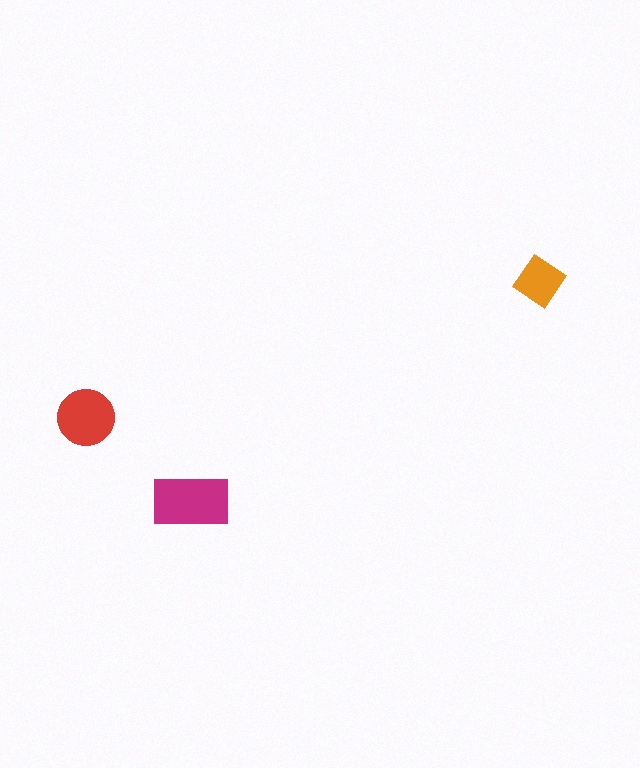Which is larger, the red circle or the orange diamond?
The red circle.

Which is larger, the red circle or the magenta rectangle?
The magenta rectangle.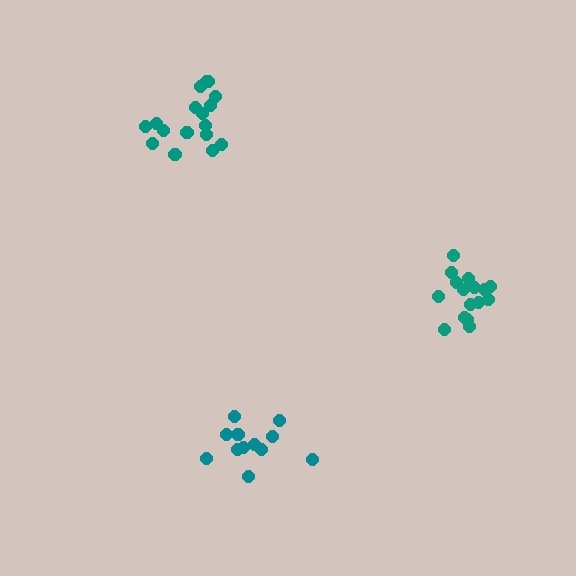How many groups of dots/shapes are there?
There are 3 groups.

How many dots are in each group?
Group 1: 16 dots, Group 2: 13 dots, Group 3: 17 dots (46 total).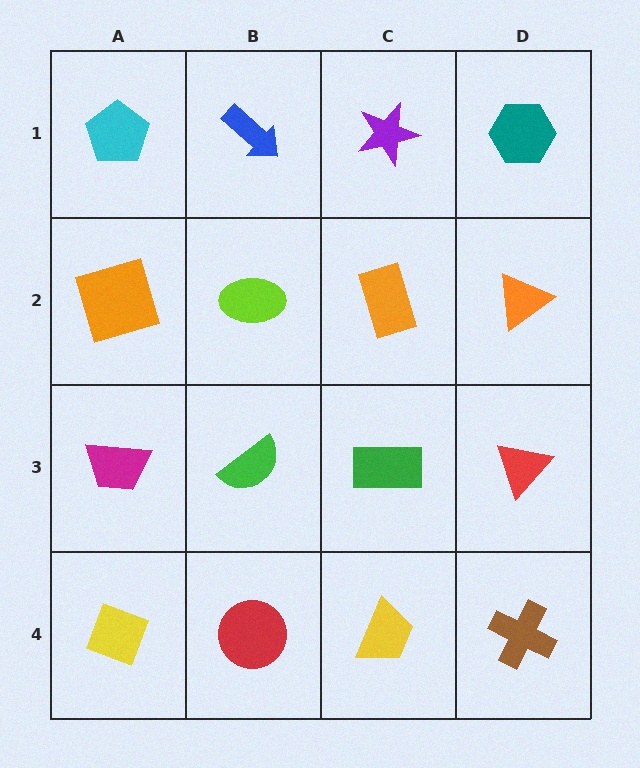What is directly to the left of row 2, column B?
An orange square.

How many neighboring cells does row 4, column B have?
3.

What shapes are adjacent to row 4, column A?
A magenta trapezoid (row 3, column A), a red circle (row 4, column B).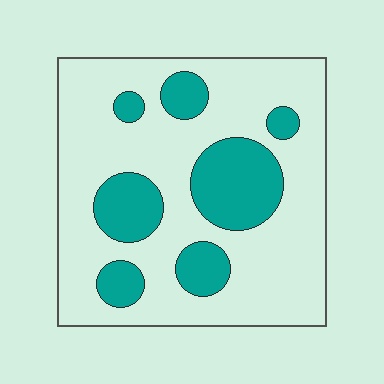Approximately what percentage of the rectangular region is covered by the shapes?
Approximately 25%.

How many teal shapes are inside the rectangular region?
7.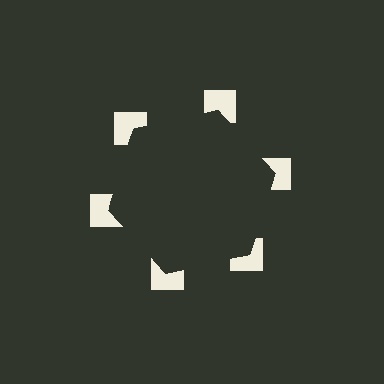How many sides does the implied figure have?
6 sides.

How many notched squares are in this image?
There are 6 — one at each vertex of the illusory hexagon.